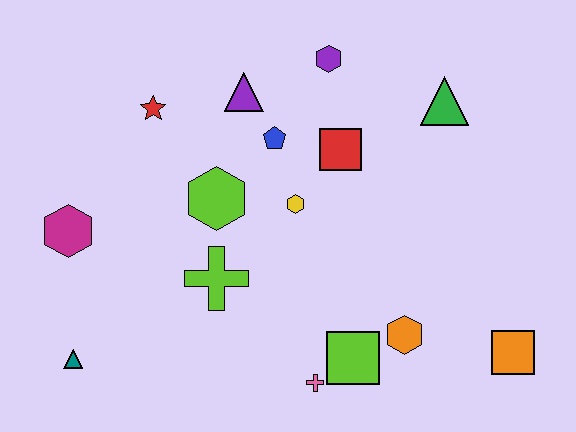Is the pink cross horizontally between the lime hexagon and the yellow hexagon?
No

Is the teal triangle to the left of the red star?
Yes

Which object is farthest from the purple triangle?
The orange square is farthest from the purple triangle.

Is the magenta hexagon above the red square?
No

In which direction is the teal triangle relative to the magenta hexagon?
The teal triangle is below the magenta hexagon.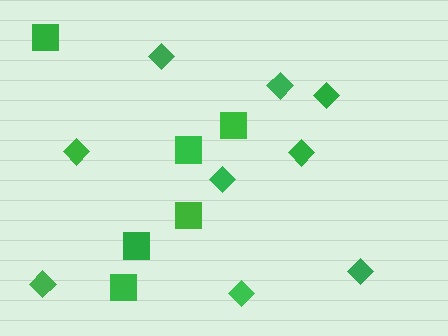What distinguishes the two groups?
There are 2 groups: one group of squares (6) and one group of diamonds (9).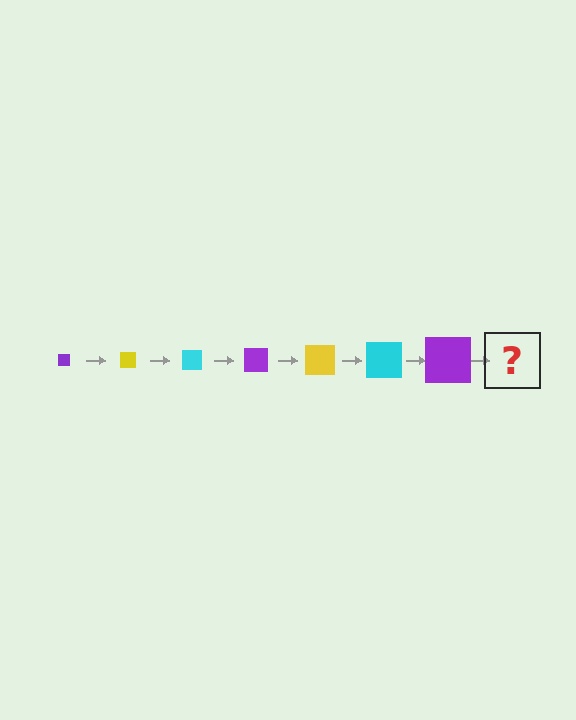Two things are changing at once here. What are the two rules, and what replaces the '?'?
The two rules are that the square grows larger each step and the color cycles through purple, yellow, and cyan. The '?' should be a yellow square, larger than the previous one.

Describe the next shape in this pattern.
It should be a yellow square, larger than the previous one.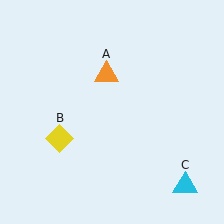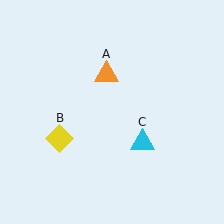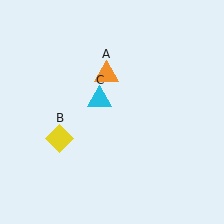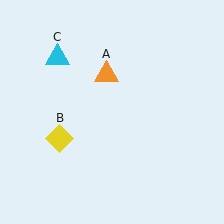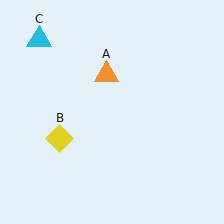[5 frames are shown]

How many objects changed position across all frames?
1 object changed position: cyan triangle (object C).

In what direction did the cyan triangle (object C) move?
The cyan triangle (object C) moved up and to the left.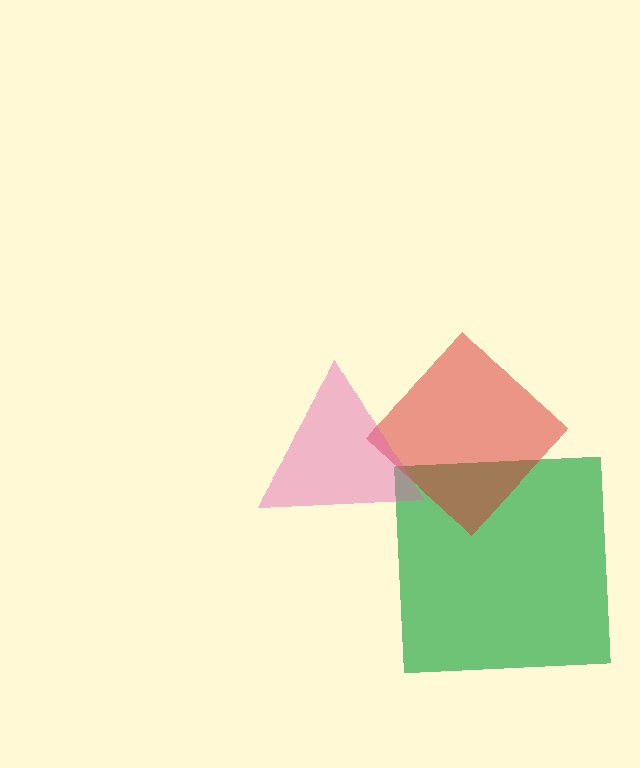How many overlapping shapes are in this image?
There are 3 overlapping shapes in the image.